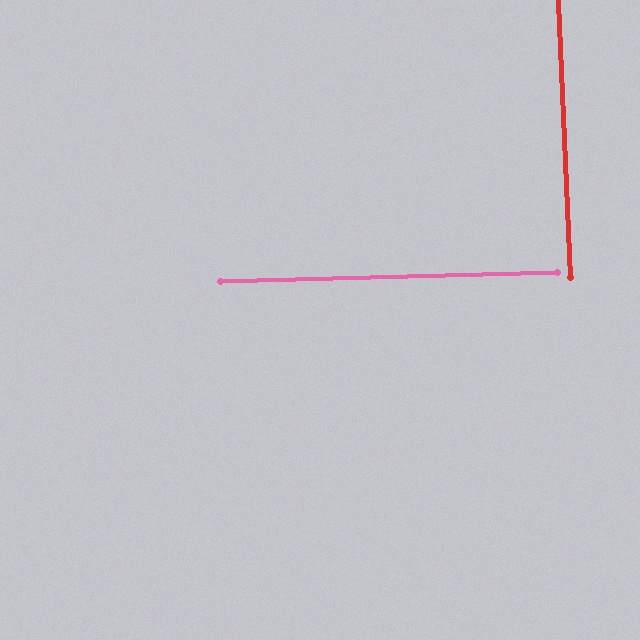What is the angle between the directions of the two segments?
Approximately 89 degrees.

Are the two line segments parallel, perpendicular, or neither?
Perpendicular — they meet at approximately 89°.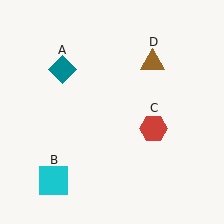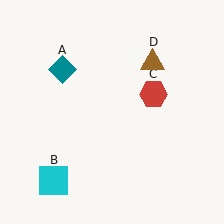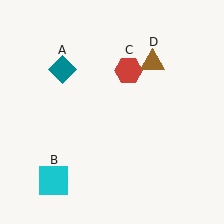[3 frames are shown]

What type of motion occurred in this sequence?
The red hexagon (object C) rotated counterclockwise around the center of the scene.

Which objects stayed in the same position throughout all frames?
Teal diamond (object A) and cyan square (object B) and brown triangle (object D) remained stationary.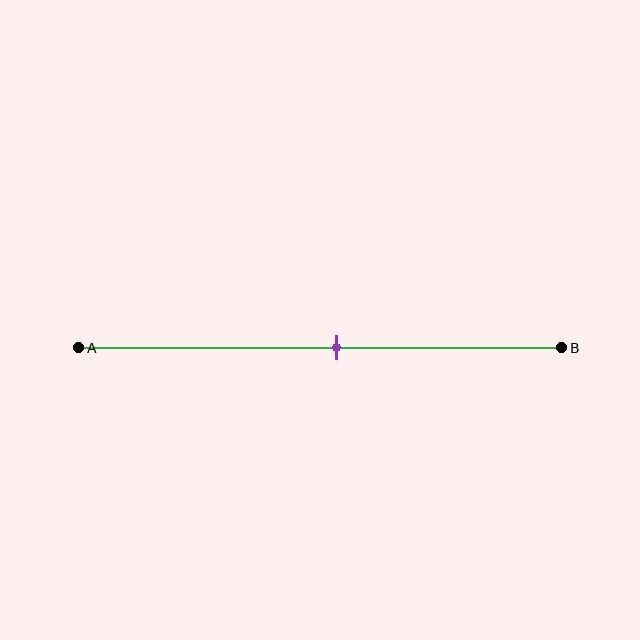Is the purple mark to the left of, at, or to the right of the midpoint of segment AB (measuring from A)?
The purple mark is to the right of the midpoint of segment AB.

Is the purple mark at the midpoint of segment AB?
No, the mark is at about 55% from A, not at the 50% midpoint.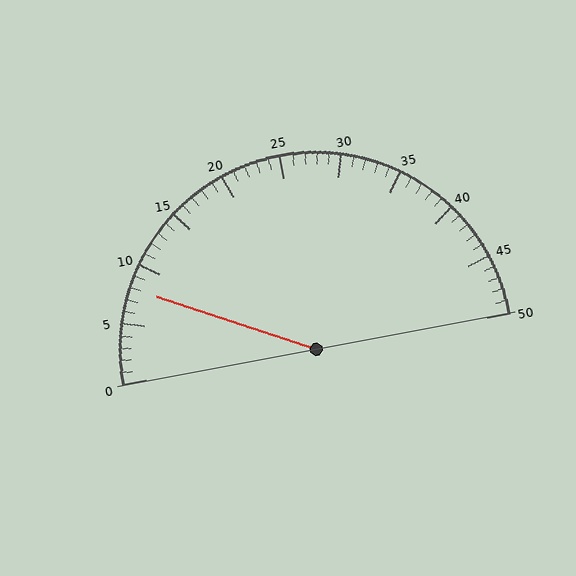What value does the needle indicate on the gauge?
The needle indicates approximately 8.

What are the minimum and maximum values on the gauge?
The gauge ranges from 0 to 50.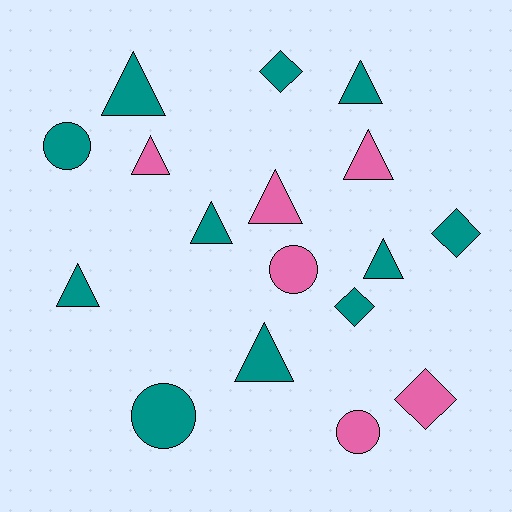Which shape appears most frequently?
Triangle, with 9 objects.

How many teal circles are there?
There are 2 teal circles.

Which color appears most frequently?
Teal, with 11 objects.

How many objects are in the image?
There are 17 objects.